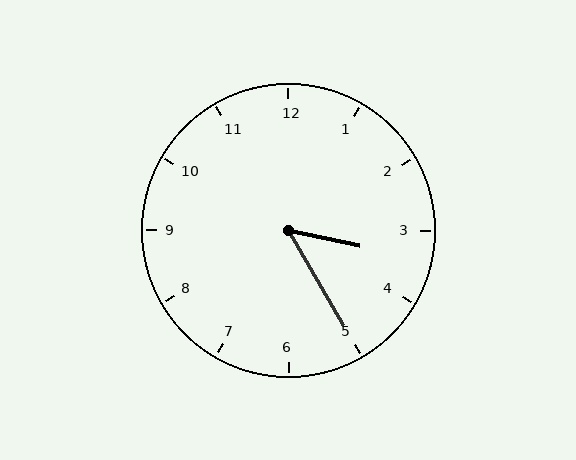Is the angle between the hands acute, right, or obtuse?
It is acute.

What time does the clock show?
3:25.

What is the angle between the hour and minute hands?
Approximately 48 degrees.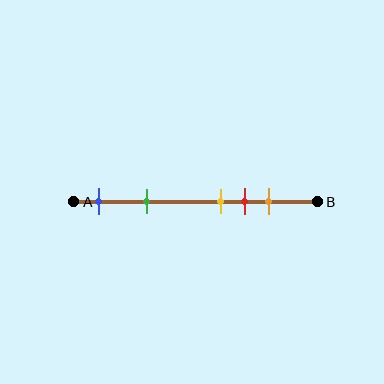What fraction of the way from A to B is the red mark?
The red mark is approximately 70% (0.7) of the way from A to B.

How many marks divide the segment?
There are 5 marks dividing the segment.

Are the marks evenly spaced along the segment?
No, the marks are not evenly spaced.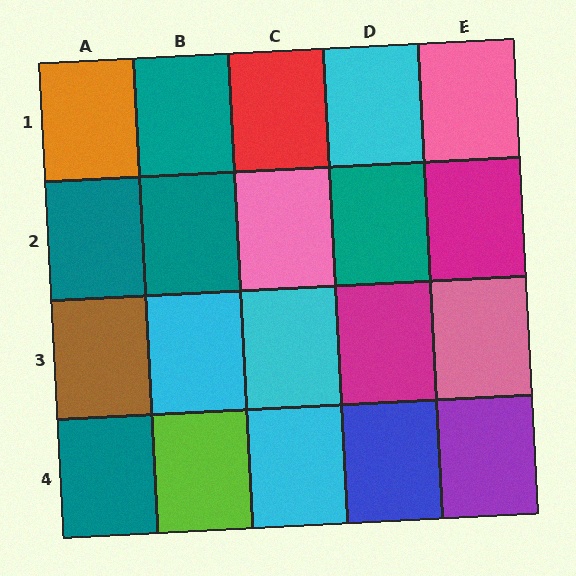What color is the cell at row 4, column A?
Teal.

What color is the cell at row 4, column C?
Cyan.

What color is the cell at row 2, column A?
Teal.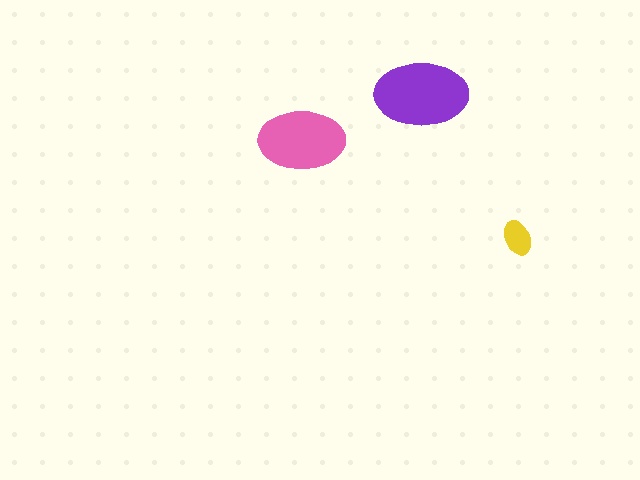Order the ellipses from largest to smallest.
the purple one, the pink one, the yellow one.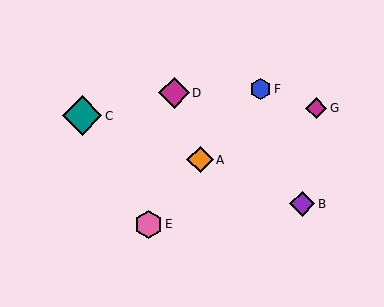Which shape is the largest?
The teal diamond (labeled C) is the largest.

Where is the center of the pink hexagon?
The center of the pink hexagon is at (148, 224).